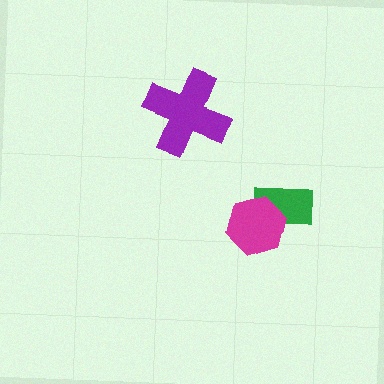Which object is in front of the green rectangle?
The magenta hexagon is in front of the green rectangle.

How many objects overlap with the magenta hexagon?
1 object overlaps with the magenta hexagon.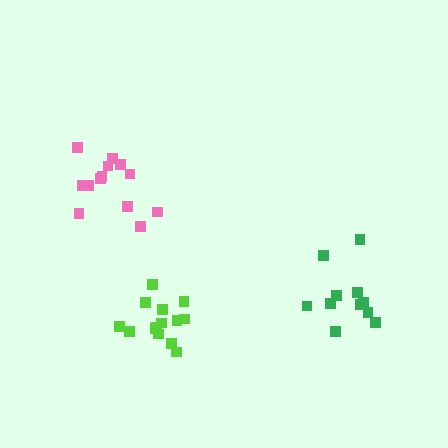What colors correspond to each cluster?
The clusters are colored: green, pink, lime.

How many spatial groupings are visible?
There are 3 spatial groupings.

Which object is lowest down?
The lime cluster is bottommost.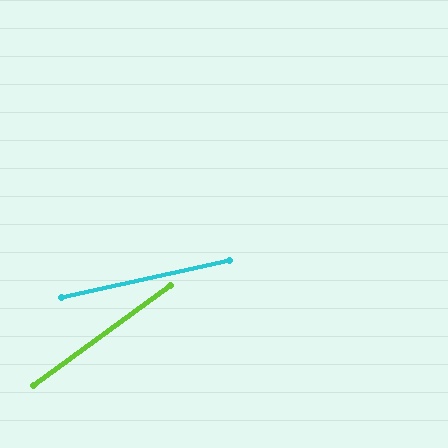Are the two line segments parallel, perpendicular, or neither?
Neither parallel nor perpendicular — they differ by about 24°.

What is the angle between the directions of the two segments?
Approximately 24 degrees.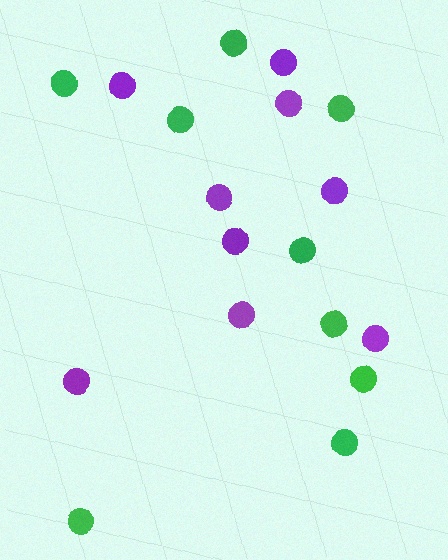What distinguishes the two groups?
There are 2 groups: one group of green circles (9) and one group of purple circles (9).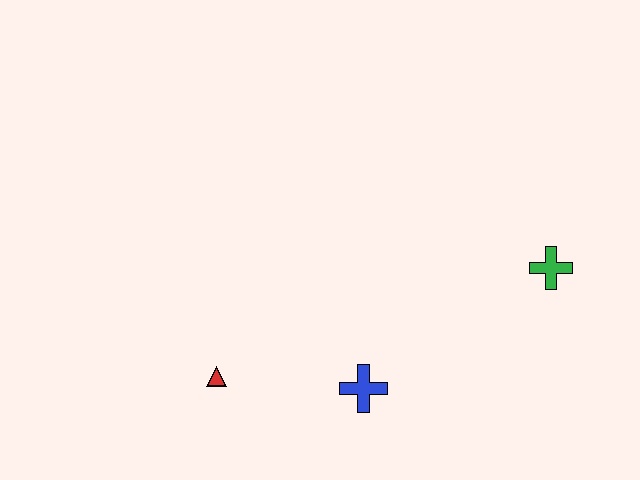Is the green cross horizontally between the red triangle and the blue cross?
No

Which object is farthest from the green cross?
The red triangle is farthest from the green cross.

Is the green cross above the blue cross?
Yes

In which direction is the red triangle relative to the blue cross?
The red triangle is to the left of the blue cross.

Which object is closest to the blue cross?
The red triangle is closest to the blue cross.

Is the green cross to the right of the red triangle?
Yes